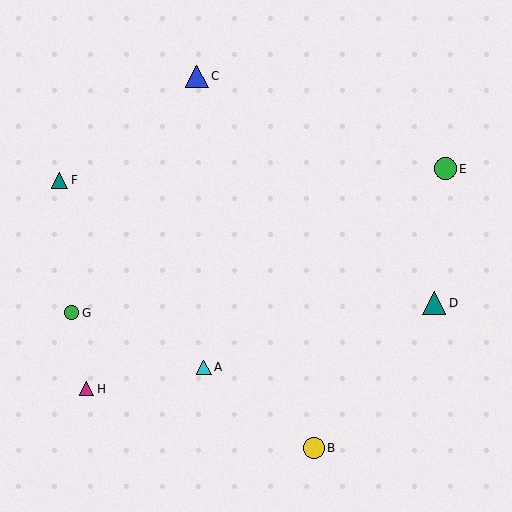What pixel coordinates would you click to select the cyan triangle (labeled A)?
Click at (204, 367) to select the cyan triangle A.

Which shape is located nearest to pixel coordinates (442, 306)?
The teal triangle (labeled D) at (434, 303) is nearest to that location.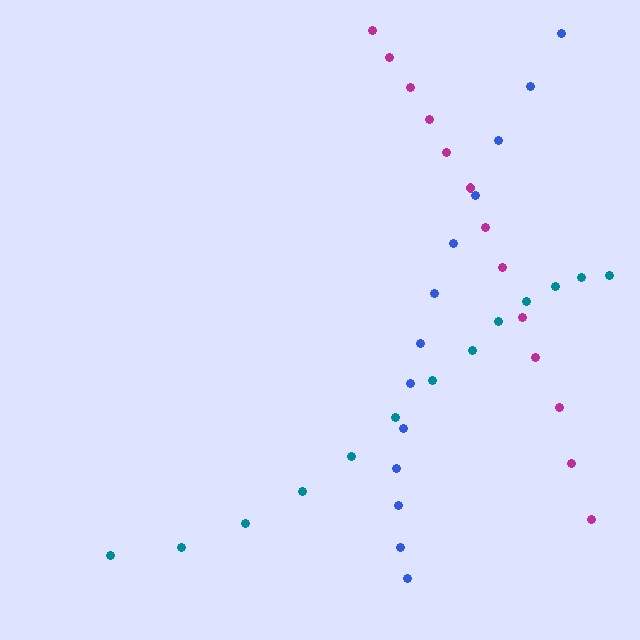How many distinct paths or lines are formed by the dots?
There are 3 distinct paths.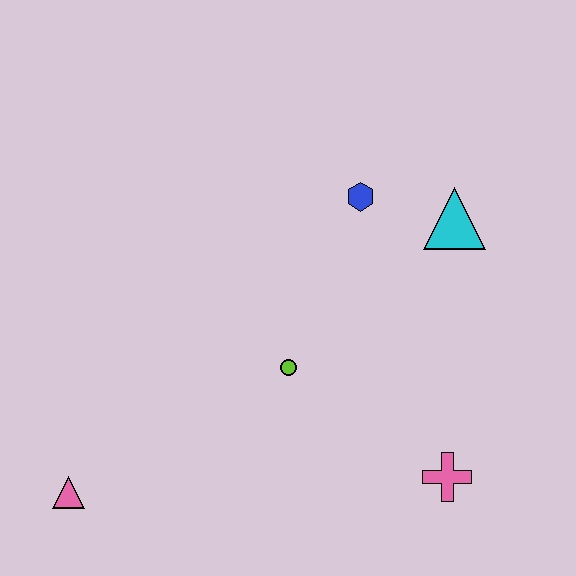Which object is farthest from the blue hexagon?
The pink triangle is farthest from the blue hexagon.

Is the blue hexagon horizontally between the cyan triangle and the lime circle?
Yes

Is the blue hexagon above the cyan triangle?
Yes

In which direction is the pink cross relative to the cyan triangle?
The pink cross is below the cyan triangle.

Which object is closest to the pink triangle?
The lime circle is closest to the pink triangle.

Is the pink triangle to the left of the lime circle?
Yes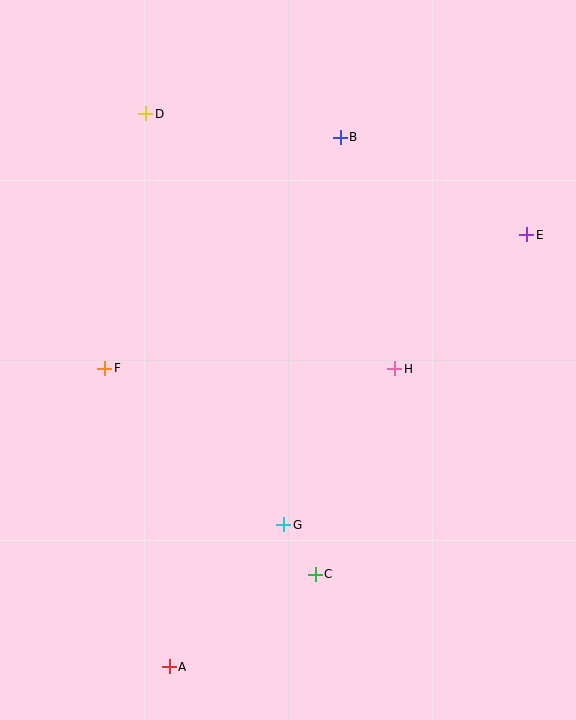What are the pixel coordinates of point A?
Point A is at (169, 667).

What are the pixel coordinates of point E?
Point E is at (527, 235).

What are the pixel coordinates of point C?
Point C is at (315, 574).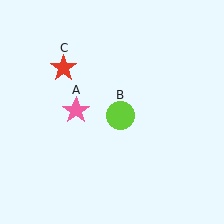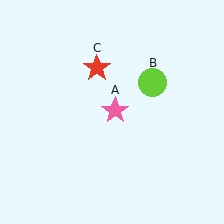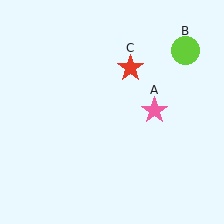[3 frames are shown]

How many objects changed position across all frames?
3 objects changed position: pink star (object A), lime circle (object B), red star (object C).